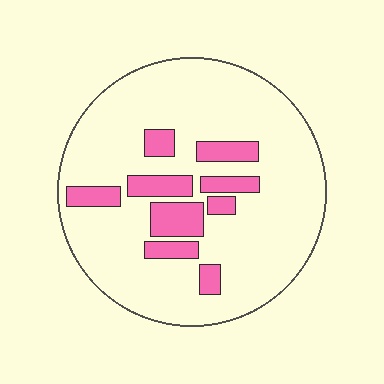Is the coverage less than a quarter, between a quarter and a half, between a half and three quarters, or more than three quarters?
Less than a quarter.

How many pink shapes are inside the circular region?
9.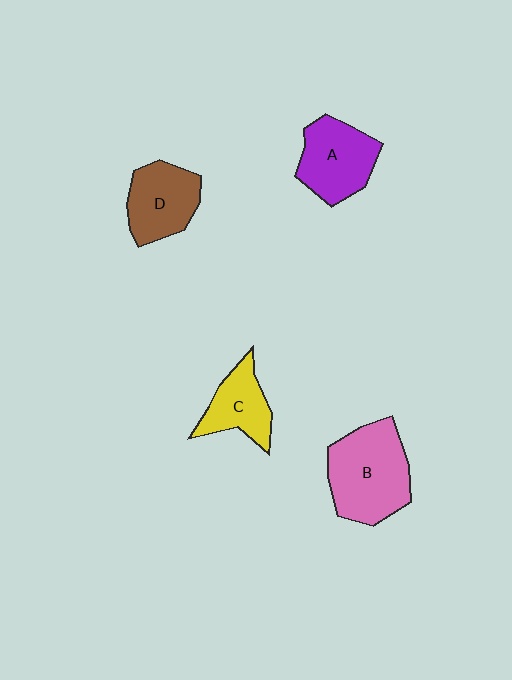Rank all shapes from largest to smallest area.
From largest to smallest: B (pink), A (purple), D (brown), C (yellow).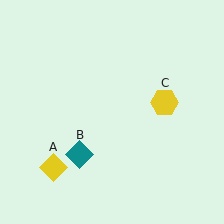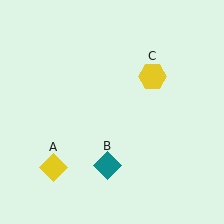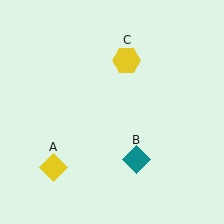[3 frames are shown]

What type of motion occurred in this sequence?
The teal diamond (object B), yellow hexagon (object C) rotated counterclockwise around the center of the scene.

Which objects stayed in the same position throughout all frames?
Yellow diamond (object A) remained stationary.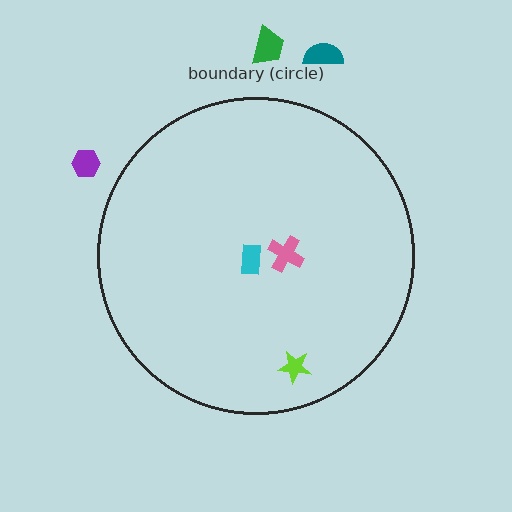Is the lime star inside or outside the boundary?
Inside.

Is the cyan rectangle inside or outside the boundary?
Inside.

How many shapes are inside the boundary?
3 inside, 3 outside.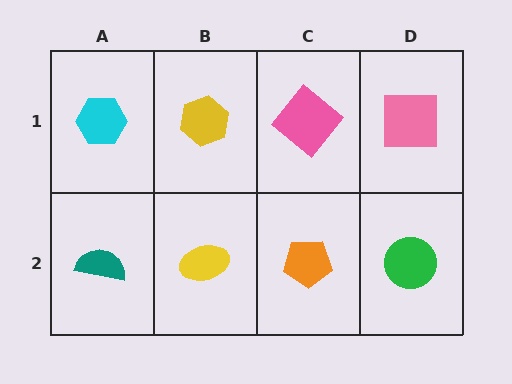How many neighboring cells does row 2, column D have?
2.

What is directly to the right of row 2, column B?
An orange pentagon.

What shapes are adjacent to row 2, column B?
A yellow hexagon (row 1, column B), a teal semicircle (row 2, column A), an orange pentagon (row 2, column C).